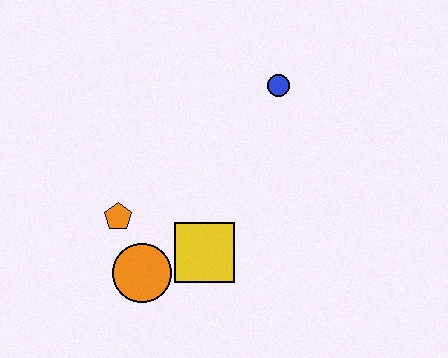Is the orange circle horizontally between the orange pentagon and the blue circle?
Yes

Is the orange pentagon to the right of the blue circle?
No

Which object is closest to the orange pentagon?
The orange circle is closest to the orange pentagon.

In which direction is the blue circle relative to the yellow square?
The blue circle is above the yellow square.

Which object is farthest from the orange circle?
The blue circle is farthest from the orange circle.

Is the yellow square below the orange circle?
No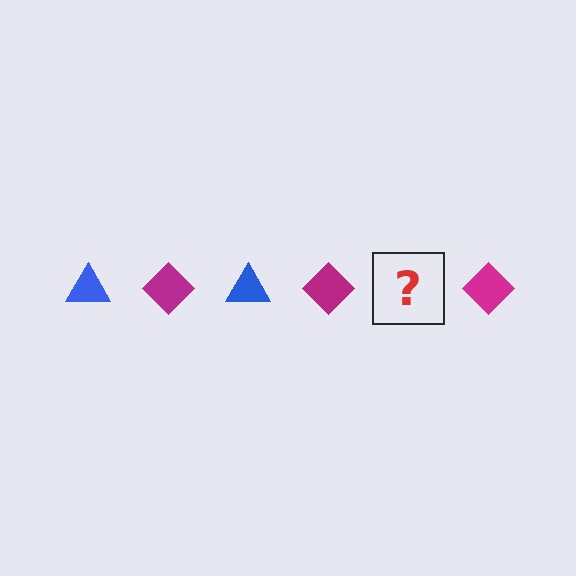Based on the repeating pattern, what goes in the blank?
The blank should be a blue triangle.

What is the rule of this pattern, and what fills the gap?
The rule is that the pattern alternates between blue triangle and magenta diamond. The gap should be filled with a blue triangle.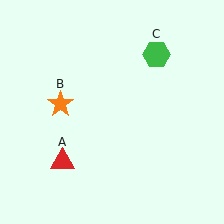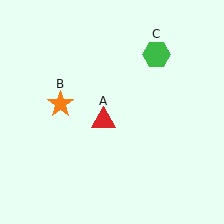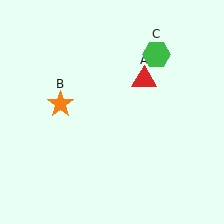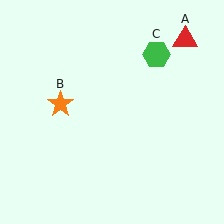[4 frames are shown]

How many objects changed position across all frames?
1 object changed position: red triangle (object A).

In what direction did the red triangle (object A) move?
The red triangle (object A) moved up and to the right.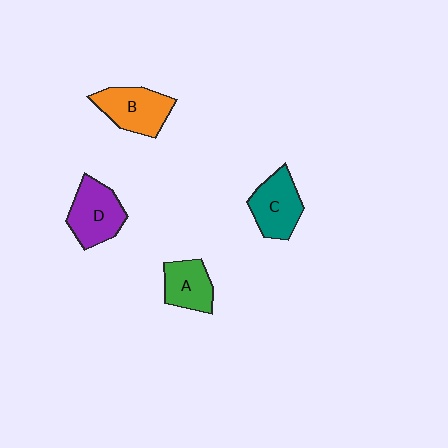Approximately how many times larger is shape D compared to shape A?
Approximately 1.3 times.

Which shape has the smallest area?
Shape A (green).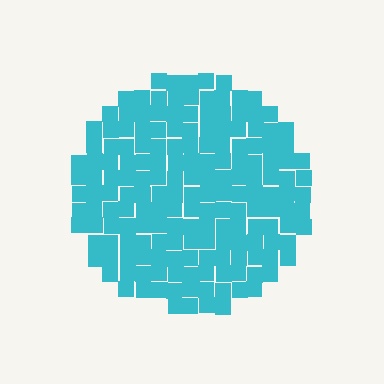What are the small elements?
The small elements are squares.